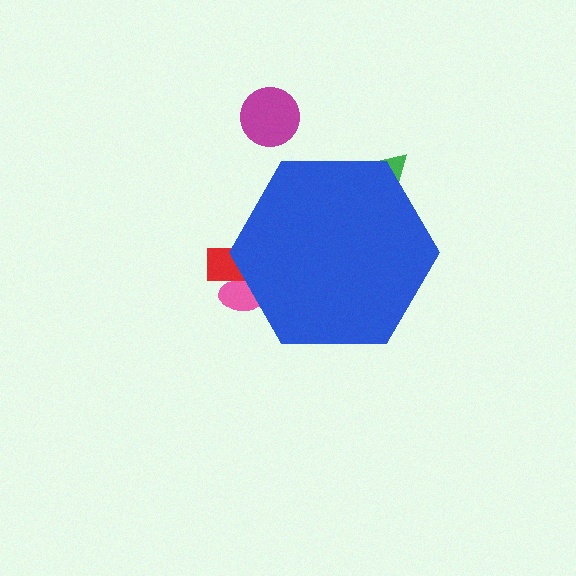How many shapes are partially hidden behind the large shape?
3 shapes are partially hidden.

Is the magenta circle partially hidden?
No, the magenta circle is fully visible.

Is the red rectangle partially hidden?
Yes, the red rectangle is partially hidden behind the blue hexagon.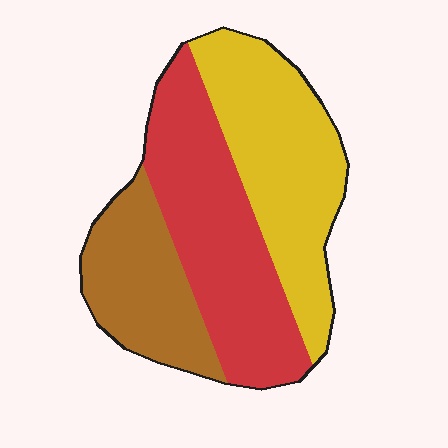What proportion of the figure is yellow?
Yellow covers roughly 35% of the figure.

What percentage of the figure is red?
Red covers about 40% of the figure.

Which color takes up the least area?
Brown, at roughly 25%.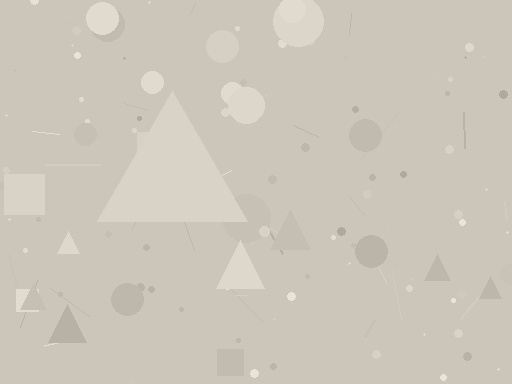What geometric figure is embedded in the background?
A triangle is embedded in the background.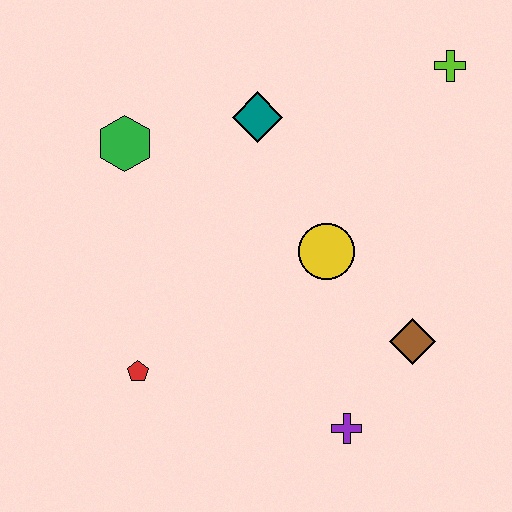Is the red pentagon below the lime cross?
Yes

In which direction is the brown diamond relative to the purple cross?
The brown diamond is above the purple cross.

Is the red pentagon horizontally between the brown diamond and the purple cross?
No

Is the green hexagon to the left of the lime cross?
Yes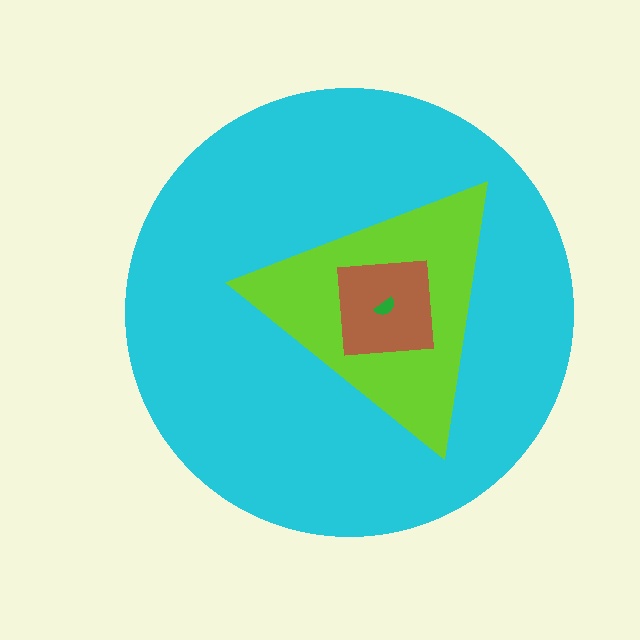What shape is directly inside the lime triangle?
The brown square.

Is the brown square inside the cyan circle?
Yes.